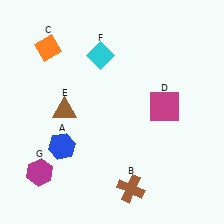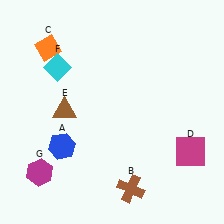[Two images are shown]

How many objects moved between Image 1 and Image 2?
2 objects moved between the two images.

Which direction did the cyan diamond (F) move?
The cyan diamond (F) moved left.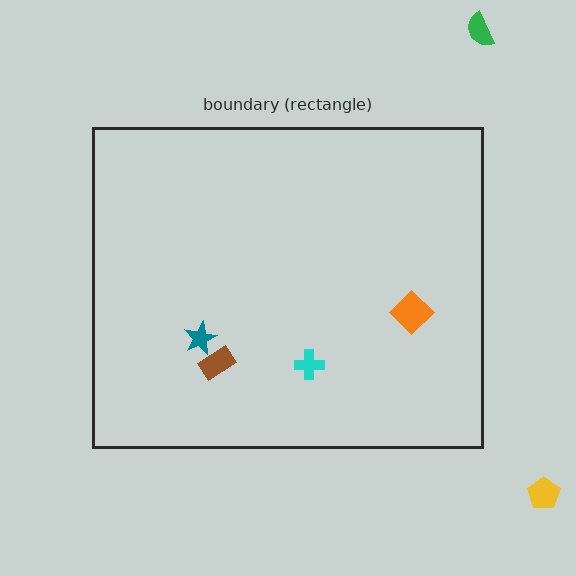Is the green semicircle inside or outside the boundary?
Outside.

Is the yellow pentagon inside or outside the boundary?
Outside.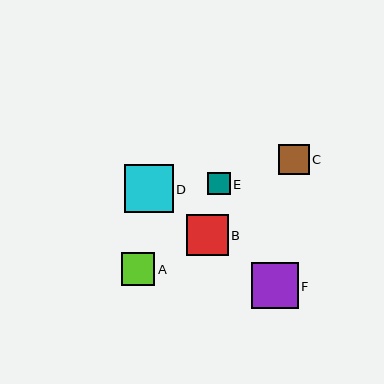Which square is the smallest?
Square E is the smallest with a size of approximately 23 pixels.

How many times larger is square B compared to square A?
Square B is approximately 1.3 times the size of square A.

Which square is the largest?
Square D is the largest with a size of approximately 48 pixels.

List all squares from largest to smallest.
From largest to smallest: D, F, B, A, C, E.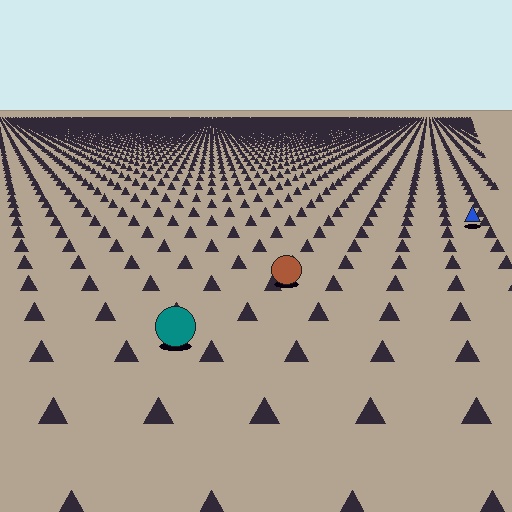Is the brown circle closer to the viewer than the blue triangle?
Yes. The brown circle is closer — you can tell from the texture gradient: the ground texture is coarser near it.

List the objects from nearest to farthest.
From nearest to farthest: the teal circle, the brown circle, the blue triangle.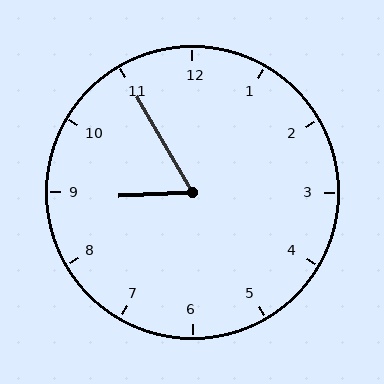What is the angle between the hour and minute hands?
Approximately 62 degrees.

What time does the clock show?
8:55.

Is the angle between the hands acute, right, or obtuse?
It is acute.